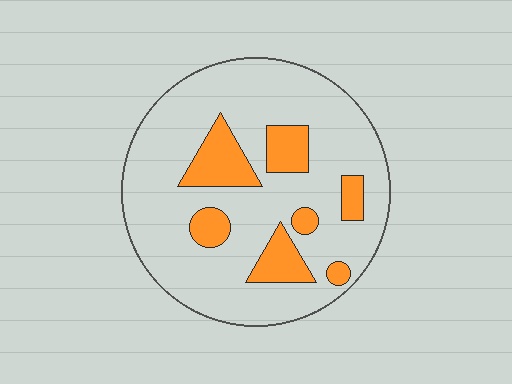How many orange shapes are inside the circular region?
7.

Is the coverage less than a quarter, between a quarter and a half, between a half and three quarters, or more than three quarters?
Less than a quarter.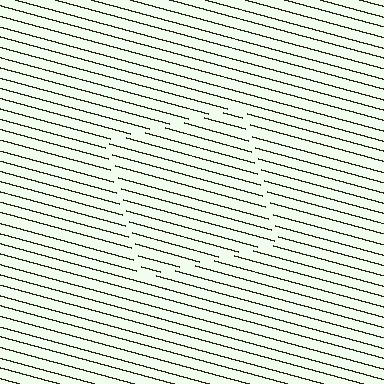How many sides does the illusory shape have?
4 sides — the line-ends trace a square.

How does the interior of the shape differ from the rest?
The interior of the shape contains the same grating, shifted by half a period — the contour is defined by the phase discontinuity where line-ends from the inner and outer gratings abut.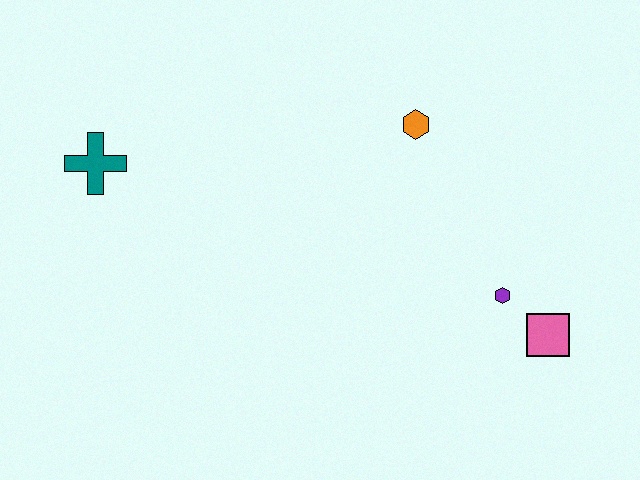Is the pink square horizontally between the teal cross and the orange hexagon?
No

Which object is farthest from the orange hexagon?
The teal cross is farthest from the orange hexagon.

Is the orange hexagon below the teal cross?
No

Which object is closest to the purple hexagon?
The pink square is closest to the purple hexagon.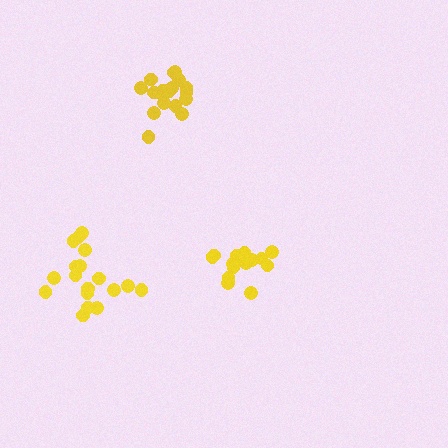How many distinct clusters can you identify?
There are 3 distinct clusters.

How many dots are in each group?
Group 1: 18 dots, Group 2: 14 dots, Group 3: 18 dots (50 total).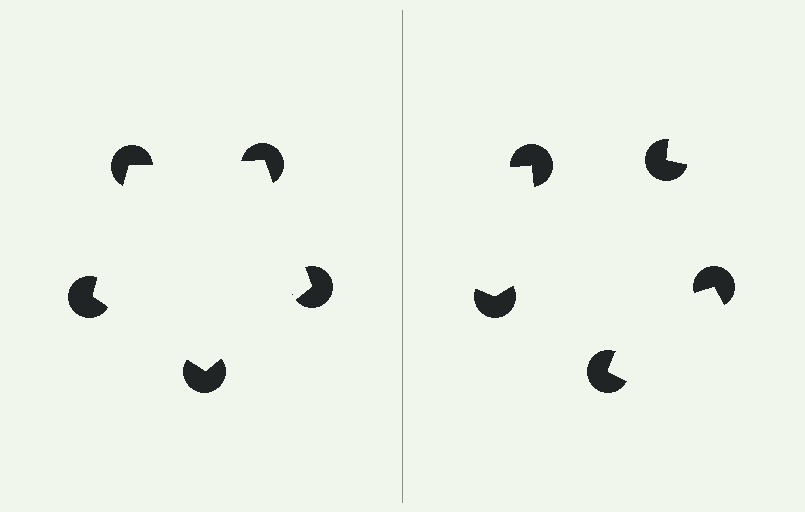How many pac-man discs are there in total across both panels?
10 — 5 on each side.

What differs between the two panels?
The pac-man discs are positioned identically on both sides; only the wedge orientations differ. On the left they align to a pentagon; on the right they are misaligned.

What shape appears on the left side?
An illusory pentagon.